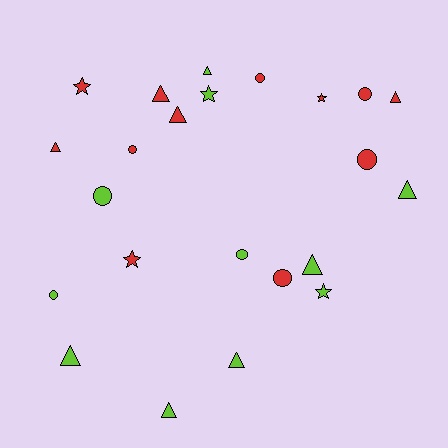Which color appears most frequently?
Red, with 12 objects.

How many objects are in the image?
There are 23 objects.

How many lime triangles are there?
There are 6 lime triangles.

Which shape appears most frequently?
Triangle, with 10 objects.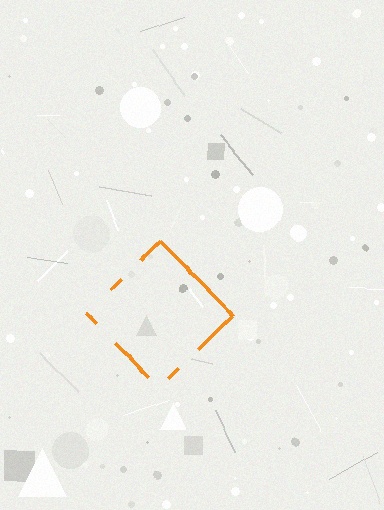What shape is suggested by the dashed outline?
The dashed outline suggests a diamond.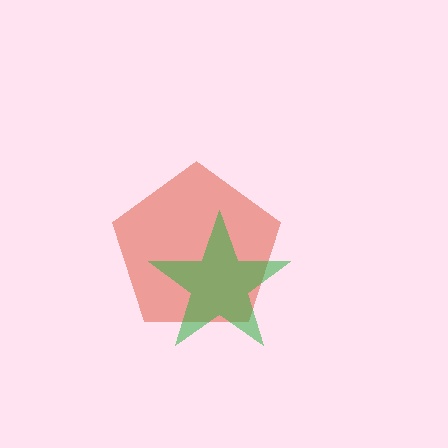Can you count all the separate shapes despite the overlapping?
Yes, there are 2 separate shapes.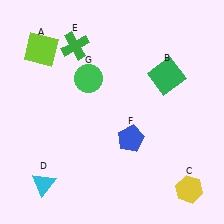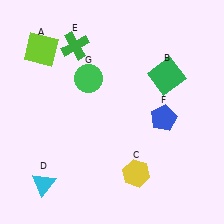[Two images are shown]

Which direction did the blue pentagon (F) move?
The blue pentagon (F) moved right.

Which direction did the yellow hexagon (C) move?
The yellow hexagon (C) moved left.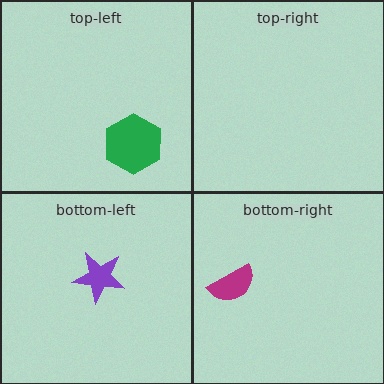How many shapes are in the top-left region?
1.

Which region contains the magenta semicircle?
The bottom-right region.